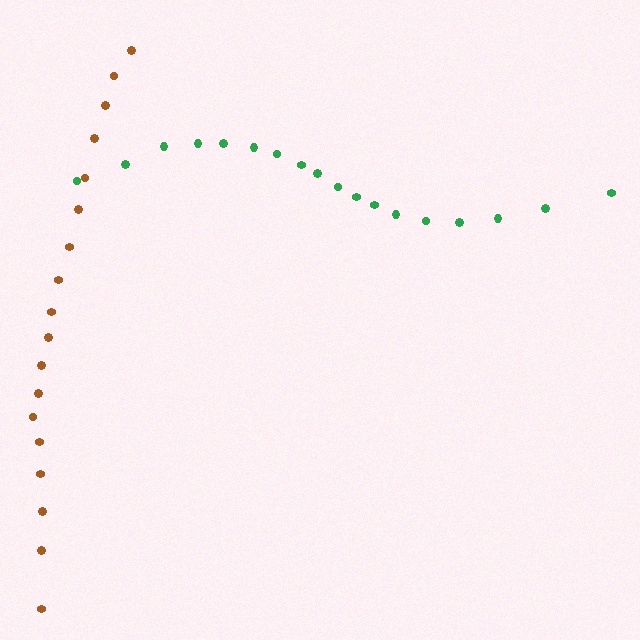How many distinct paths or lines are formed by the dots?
There are 2 distinct paths.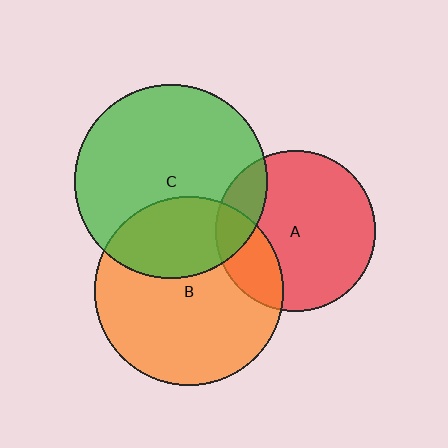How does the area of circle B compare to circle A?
Approximately 1.4 times.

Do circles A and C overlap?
Yes.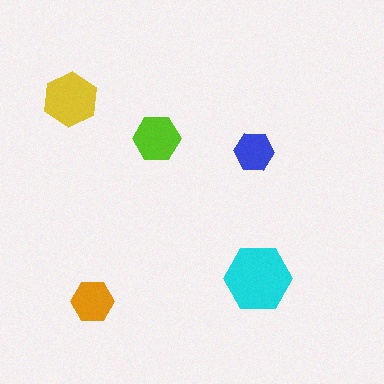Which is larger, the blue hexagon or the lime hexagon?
The lime one.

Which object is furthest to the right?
The cyan hexagon is rightmost.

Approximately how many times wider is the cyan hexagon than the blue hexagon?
About 1.5 times wider.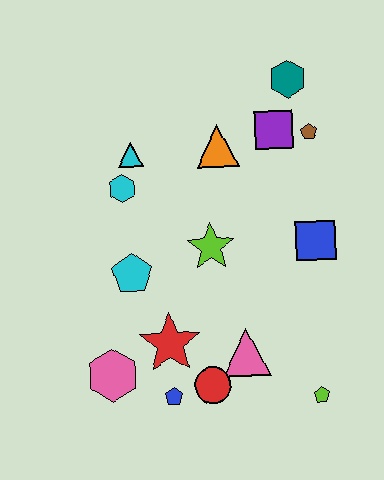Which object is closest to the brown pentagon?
The purple square is closest to the brown pentagon.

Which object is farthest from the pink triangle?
The teal hexagon is farthest from the pink triangle.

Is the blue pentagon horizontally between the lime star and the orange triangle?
No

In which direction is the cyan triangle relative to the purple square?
The cyan triangle is to the left of the purple square.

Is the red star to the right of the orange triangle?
No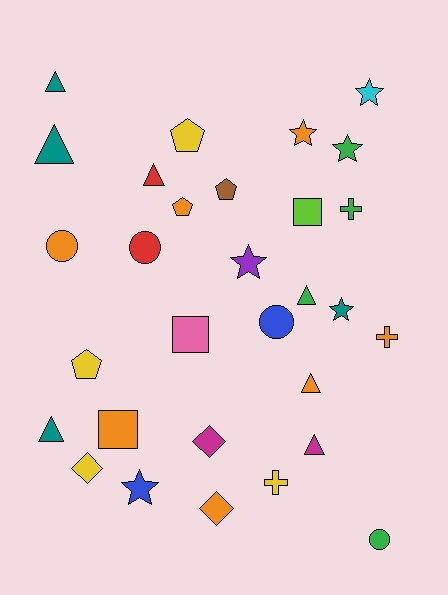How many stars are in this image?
There are 6 stars.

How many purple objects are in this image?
There is 1 purple object.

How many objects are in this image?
There are 30 objects.